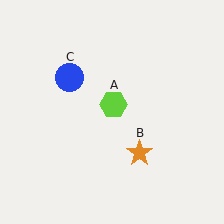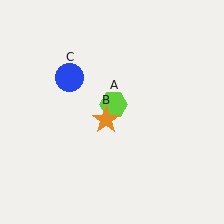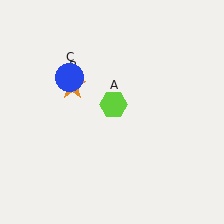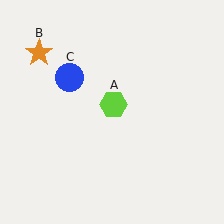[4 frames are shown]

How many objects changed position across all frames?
1 object changed position: orange star (object B).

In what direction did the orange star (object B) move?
The orange star (object B) moved up and to the left.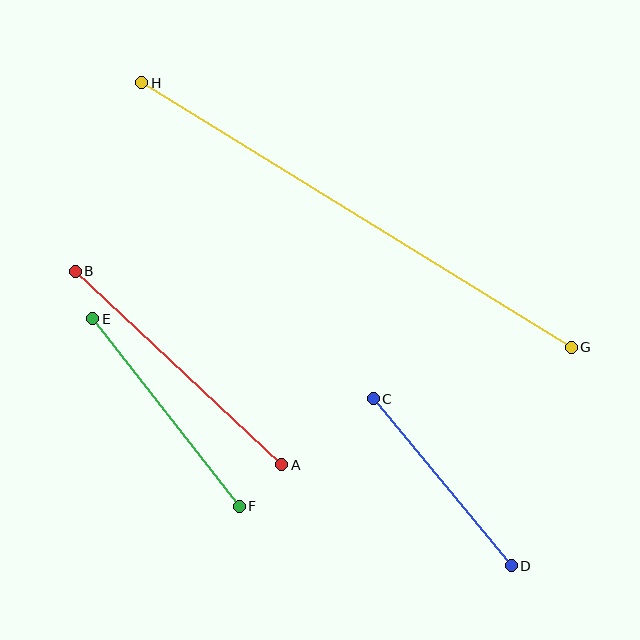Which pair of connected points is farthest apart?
Points G and H are farthest apart.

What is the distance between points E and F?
The distance is approximately 238 pixels.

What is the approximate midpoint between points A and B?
The midpoint is at approximately (179, 368) pixels.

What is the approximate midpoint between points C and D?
The midpoint is at approximately (442, 482) pixels.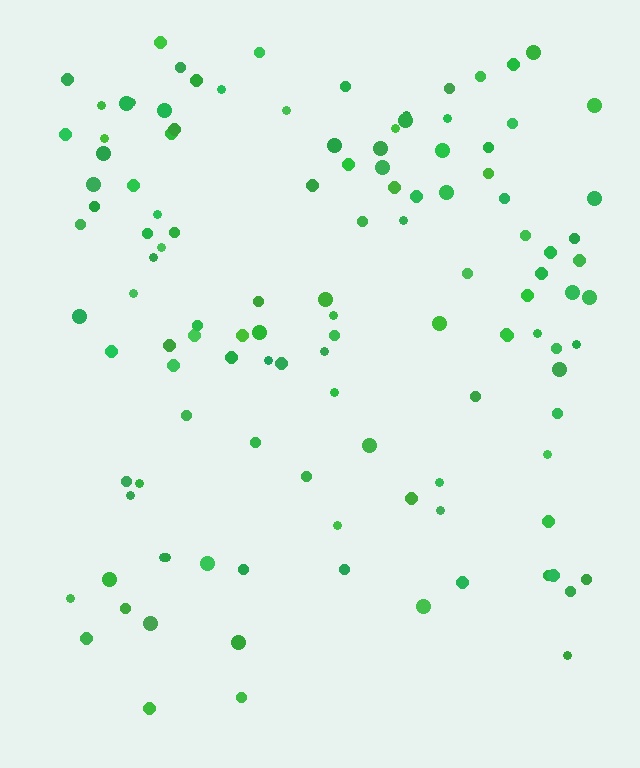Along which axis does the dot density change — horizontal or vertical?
Vertical.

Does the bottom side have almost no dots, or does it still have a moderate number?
Still a moderate number, just noticeably fewer than the top.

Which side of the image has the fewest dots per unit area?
The bottom.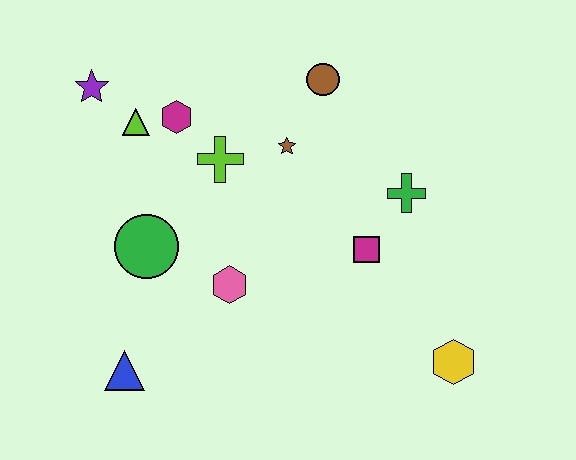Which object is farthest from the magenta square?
The purple star is farthest from the magenta square.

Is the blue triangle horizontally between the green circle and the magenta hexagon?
No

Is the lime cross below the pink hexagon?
No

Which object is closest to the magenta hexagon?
The lime triangle is closest to the magenta hexagon.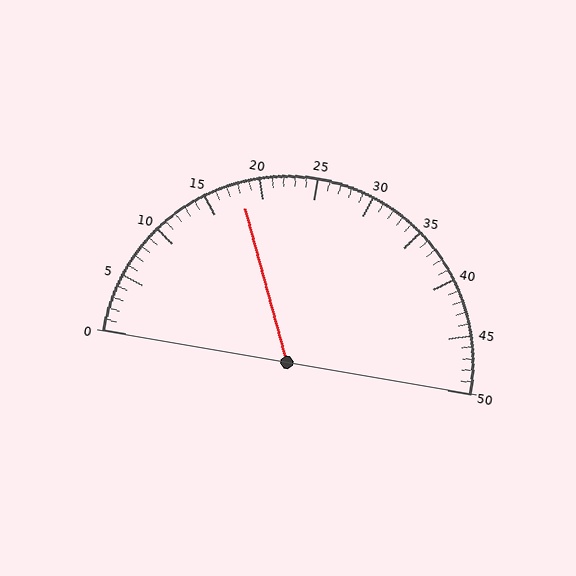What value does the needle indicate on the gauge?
The needle indicates approximately 18.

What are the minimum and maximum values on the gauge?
The gauge ranges from 0 to 50.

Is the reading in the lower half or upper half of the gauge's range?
The reading is in the lower half of the range (0 to 50).